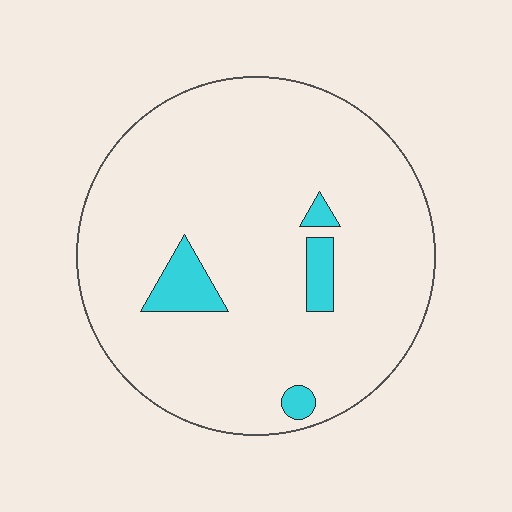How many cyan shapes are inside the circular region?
4.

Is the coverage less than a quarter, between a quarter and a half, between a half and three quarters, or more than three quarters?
Less than a quarter.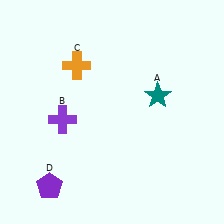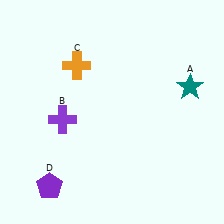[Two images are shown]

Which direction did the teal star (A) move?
The teal star (A) moved right.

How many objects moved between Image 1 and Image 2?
1 object moved between the two images.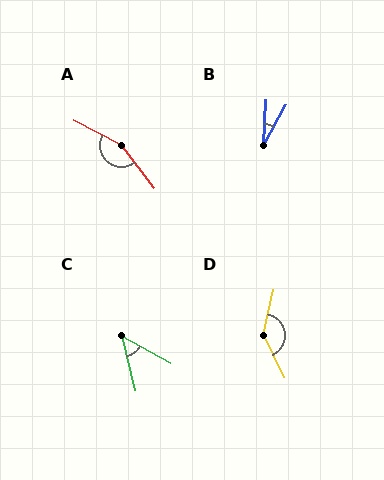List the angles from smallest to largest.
B (26°), C (48°), D (142°), A (154°).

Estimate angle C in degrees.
Approximately 48 degrees.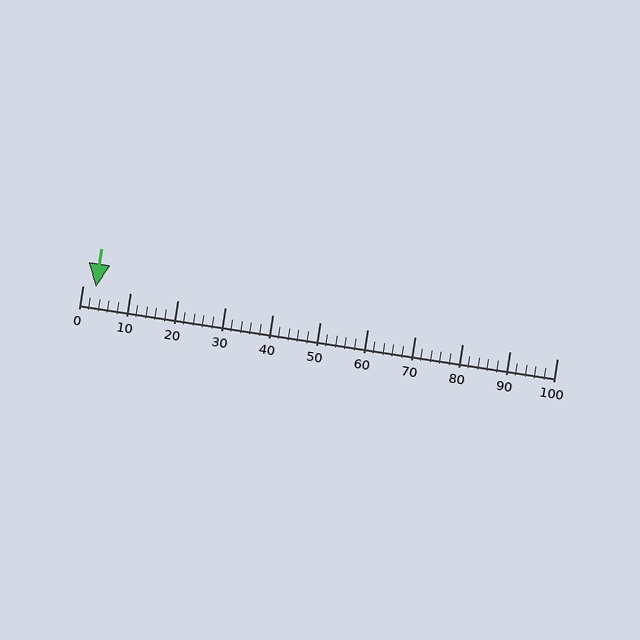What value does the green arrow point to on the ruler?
The green arrow points to approximately 3.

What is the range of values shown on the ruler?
The ruler shows values from 0 to 100.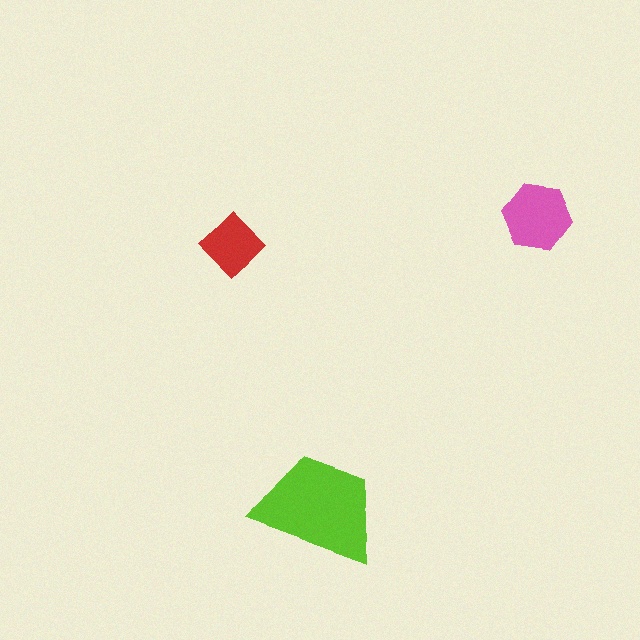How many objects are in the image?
There are 3 objects in the image.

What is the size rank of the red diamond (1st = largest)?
3rd.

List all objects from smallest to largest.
The red diamond, the pink hexagon, the lime trapezoid.